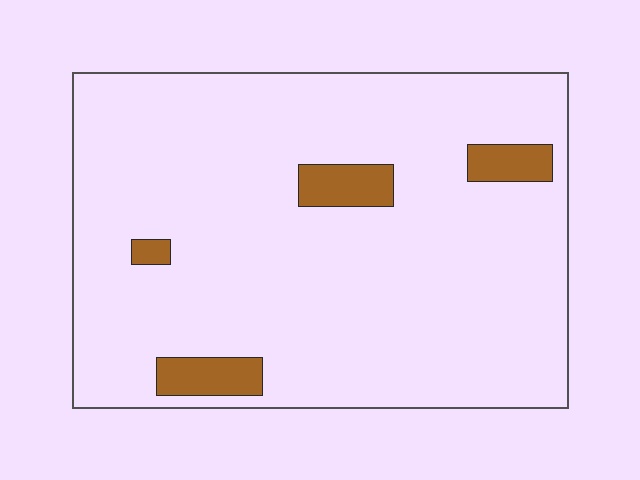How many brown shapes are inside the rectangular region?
4.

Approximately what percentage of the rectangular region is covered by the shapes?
Approximately 10%.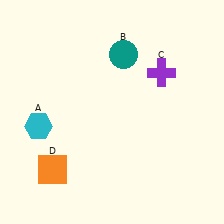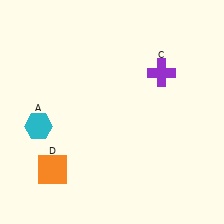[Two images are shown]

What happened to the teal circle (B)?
The teal circle (B) was removed in Image 2. It was in the top-right area of Image 1.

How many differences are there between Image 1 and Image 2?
There is 1 difference between the two images.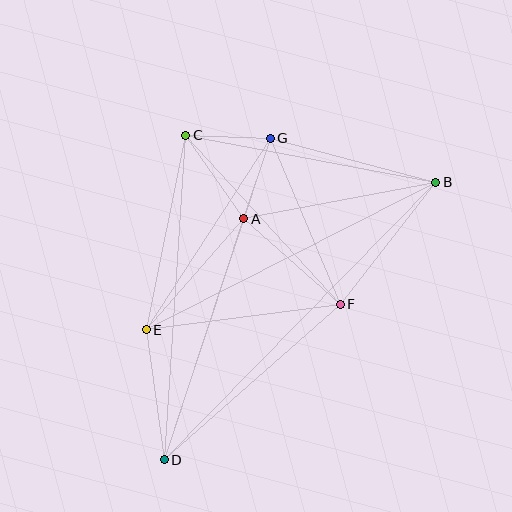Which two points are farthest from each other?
Points B and D are farthest from each other.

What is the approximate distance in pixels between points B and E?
The distance between B and E is approximately 325 pixels.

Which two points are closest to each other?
Points C and G are closest to each other.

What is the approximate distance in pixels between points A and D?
The distance between A and D is approximately 254 pixels.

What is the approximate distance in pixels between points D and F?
The distance between D and F is approximately 235 pixels.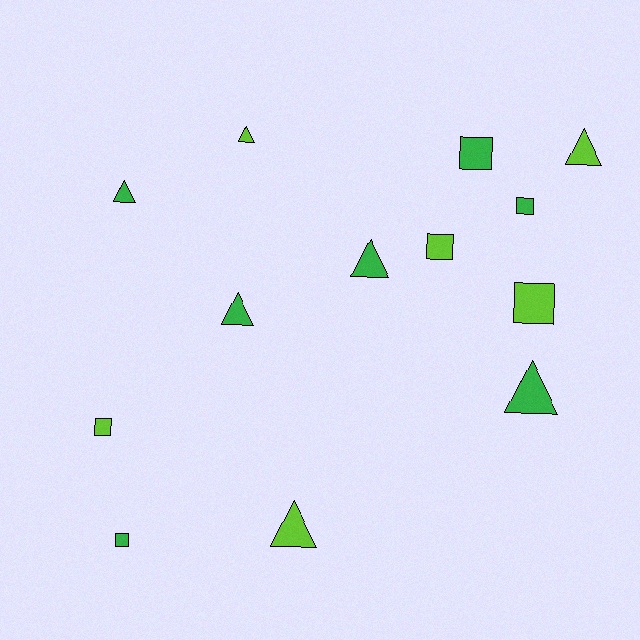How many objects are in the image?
There are 13 objects.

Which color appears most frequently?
Green, with 7 objects.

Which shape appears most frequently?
Triangle, with 7 objects.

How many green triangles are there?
There are 4 green triangles.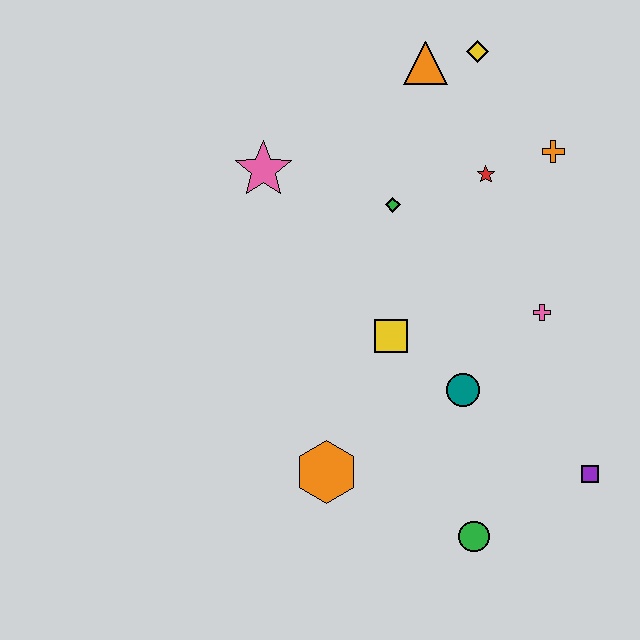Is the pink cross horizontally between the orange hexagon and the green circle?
No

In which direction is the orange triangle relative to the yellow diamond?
The orange triangle is to the left of the yellow diamond.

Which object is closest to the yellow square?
The teal circle is closest to the yellow square.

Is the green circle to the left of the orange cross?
Yes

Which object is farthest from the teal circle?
The yellow diamond is farthest from the teal circle.